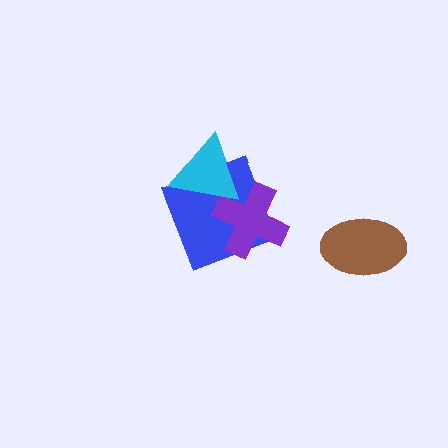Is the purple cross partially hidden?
Yes, it is partially covered by another shape.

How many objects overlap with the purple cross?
2 objects overlap with the purple cross.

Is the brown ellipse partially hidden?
No, no other shape covers it.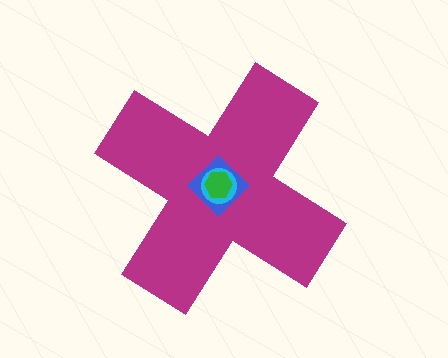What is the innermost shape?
The green hexagon.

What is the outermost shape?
The magenta cross.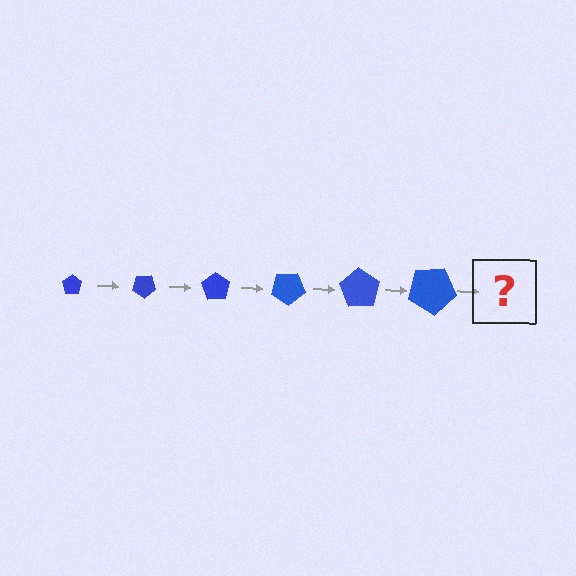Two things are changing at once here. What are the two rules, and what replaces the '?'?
The two rules are that the pentagon grows larger each step and it rotates 35 degrees each step. The '?' should be a pentagon, larger than the previous one and rotated 210 degrees from the start.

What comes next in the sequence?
The next element should be a pentagon, larger than the previous one and rotated 210 degrees from the start.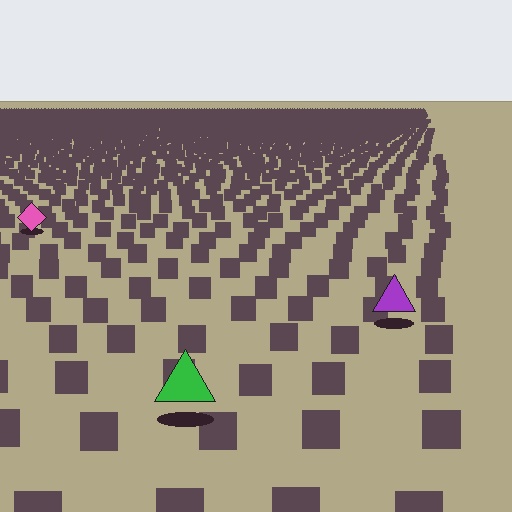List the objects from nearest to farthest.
From nearest to farthest: the green triangle, the purple triangle, the pink diamond.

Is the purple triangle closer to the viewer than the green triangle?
No. The green triangle is closer — you can tell from the texture gradient: the ground texture is coarser near it.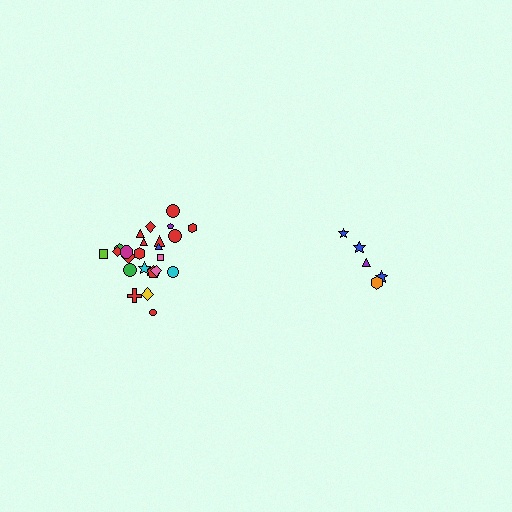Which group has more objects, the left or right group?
The left group.